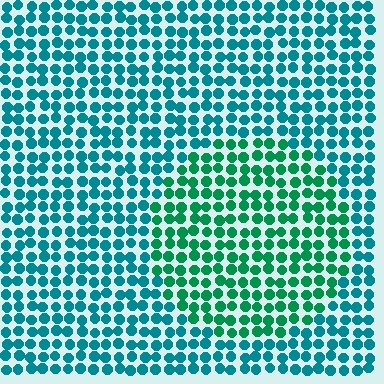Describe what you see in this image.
The image is filled with small teal elements in a uniform arrangement. A circle-shaped region is visible where the elements are tinted to a slightly different hue, forming a subtle color boundary.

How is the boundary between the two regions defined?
The boundary is defined purely by a slight shift in hue (about 33 degrees). Spacing, size, and orientation are identical on both sides.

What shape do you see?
I see a circle.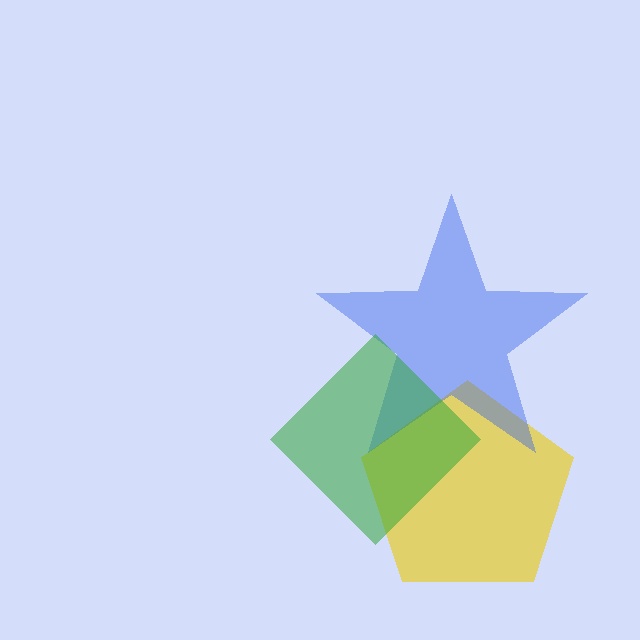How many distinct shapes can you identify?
There are 3 distinct shapes: a yellow pentagon, a blue star, a green diamond.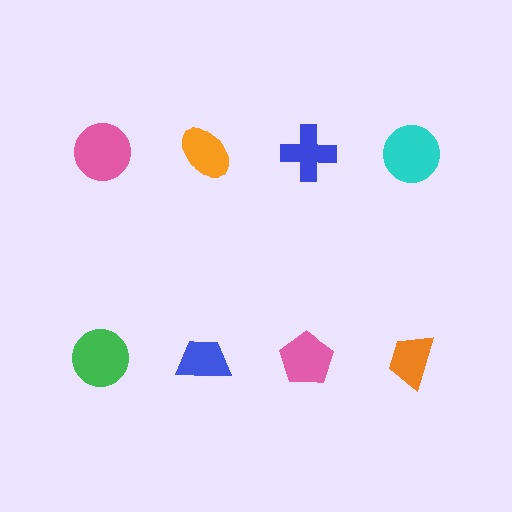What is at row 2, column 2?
A blue trapezoid.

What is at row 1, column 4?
A cyan circle.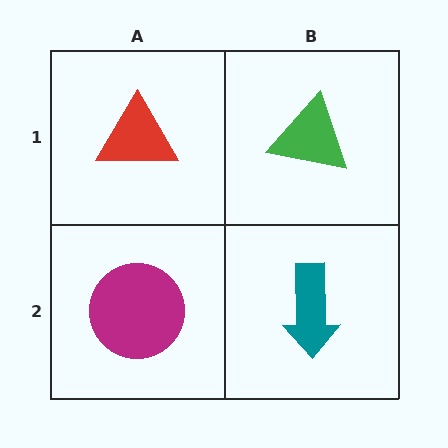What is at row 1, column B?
A green triangle.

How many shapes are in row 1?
2 shapes.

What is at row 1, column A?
A red triangle.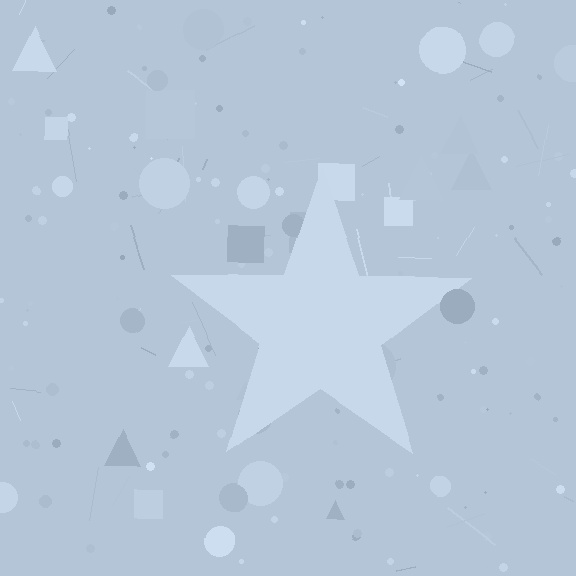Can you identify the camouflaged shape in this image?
The camouflaged shape is a star.